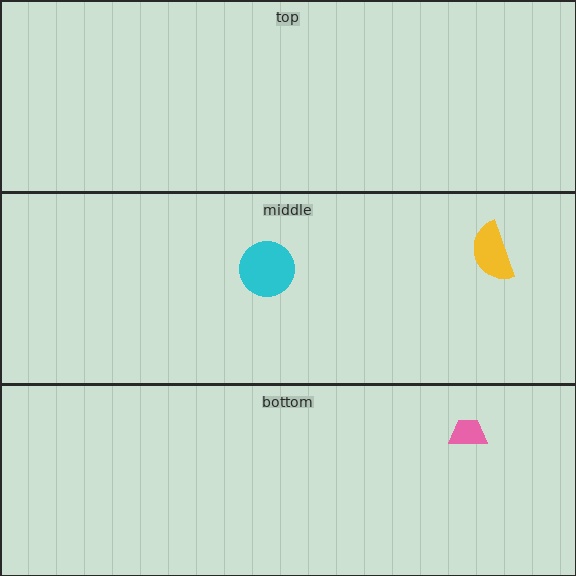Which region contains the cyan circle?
The middle region.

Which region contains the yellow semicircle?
The middle region.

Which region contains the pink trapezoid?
The bottom region.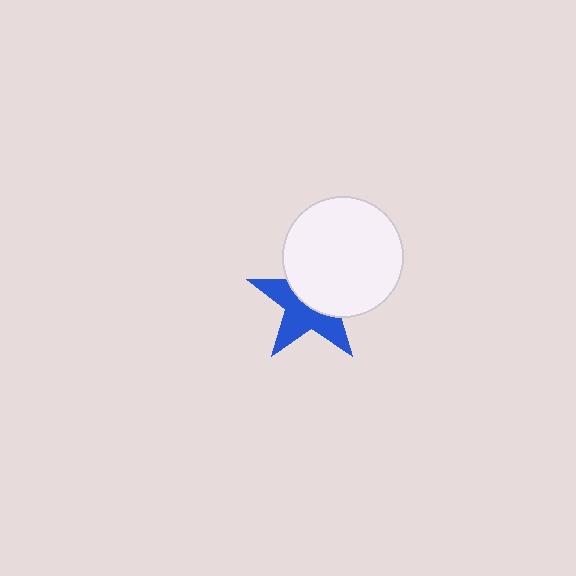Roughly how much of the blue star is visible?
About half of it is visible (roughly 50%).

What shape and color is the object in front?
The object in front is a white circle.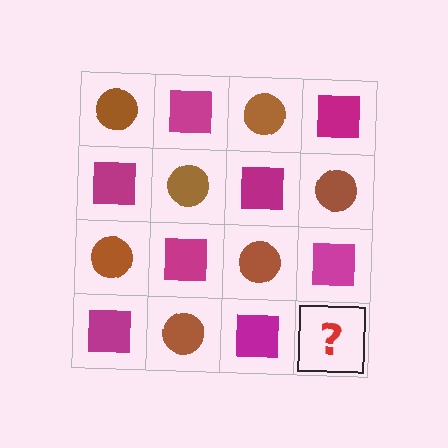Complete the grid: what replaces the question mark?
The question mark should be replaced with a brown circle.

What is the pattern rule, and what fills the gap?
The rule is that it alternates brown circle and magenta square in a checkerboard pattern. The gap should be filled with a brown circle.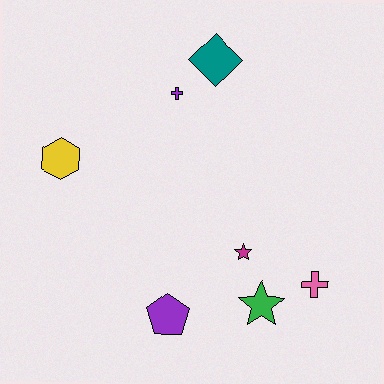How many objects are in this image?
There are 7 objects.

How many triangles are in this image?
There are no triangles.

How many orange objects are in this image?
There are no orange objects.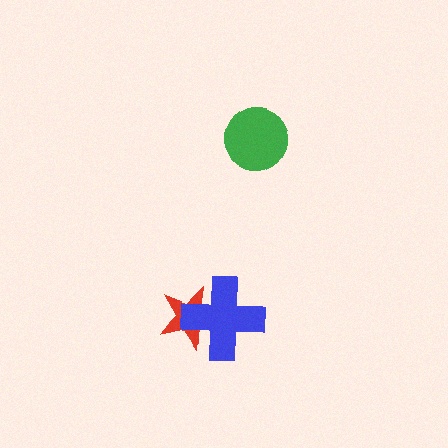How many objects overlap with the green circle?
0 objects overlap with the green circle.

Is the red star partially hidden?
Yes, it is partially covered by another shape.